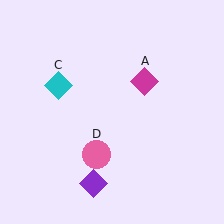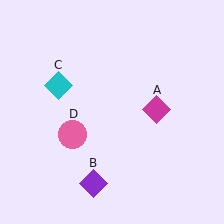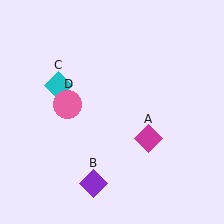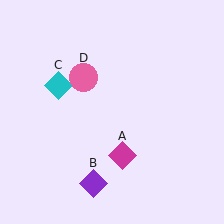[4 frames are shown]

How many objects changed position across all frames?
2 objects changed position: magenta diamond (object A), pink circle (object D).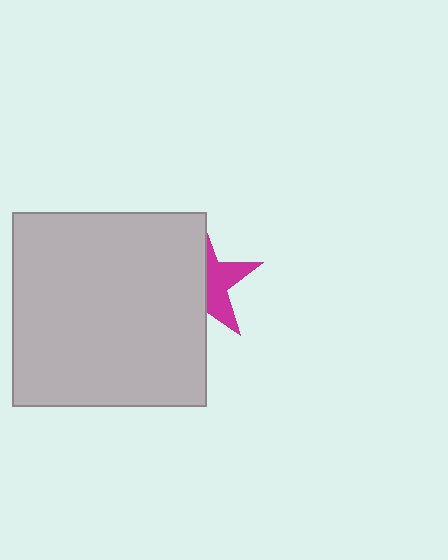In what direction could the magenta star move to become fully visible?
The magenta star could move right. That would shift it out from behind the light gray square entirely.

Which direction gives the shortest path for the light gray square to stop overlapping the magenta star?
Moving left gives the shortest separation.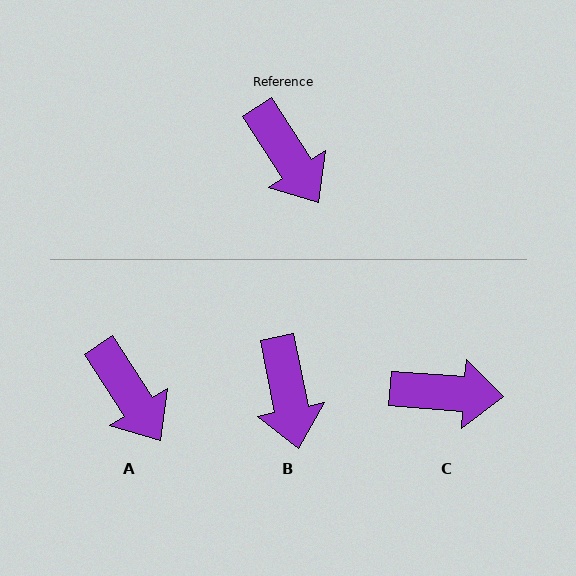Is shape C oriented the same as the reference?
No, it is off by about 53 degrees.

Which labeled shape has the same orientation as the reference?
A.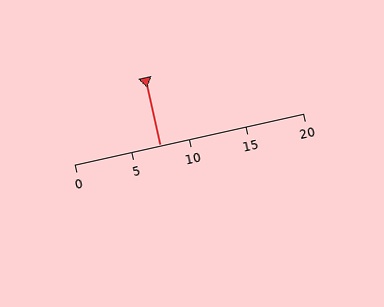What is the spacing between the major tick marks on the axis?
The major ticks are spaced 5 apart.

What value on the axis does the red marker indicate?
The marker indicates approximately 7.5.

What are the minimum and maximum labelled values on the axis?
The axis runs from 0 to 20.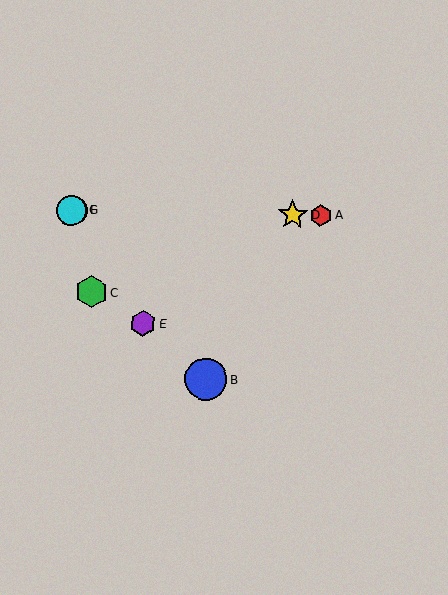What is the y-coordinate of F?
Object F is at y≈210.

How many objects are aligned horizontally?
4 objects (A, D, F, G) are aligned horizontally.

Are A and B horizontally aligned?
No, A is at y≈215 and B is at y≈379.